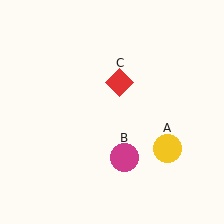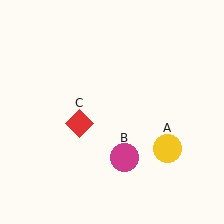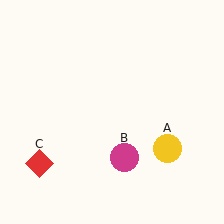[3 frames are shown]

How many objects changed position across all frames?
1 object changed position: red diamond (object C).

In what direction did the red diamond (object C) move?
The red diamond (object C) moved down and to the left.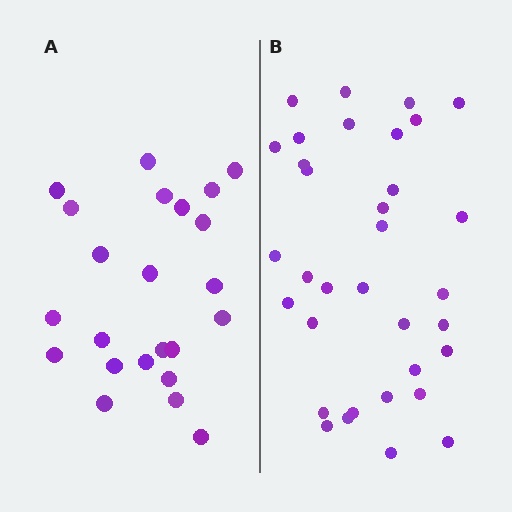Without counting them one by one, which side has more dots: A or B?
Region B (the right region) has more dots.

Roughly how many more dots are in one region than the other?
Region B has roughly 12 or so more dots than region A.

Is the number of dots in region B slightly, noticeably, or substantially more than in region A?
Region B has substantially more. The ratio is roughly 1.5 to 1.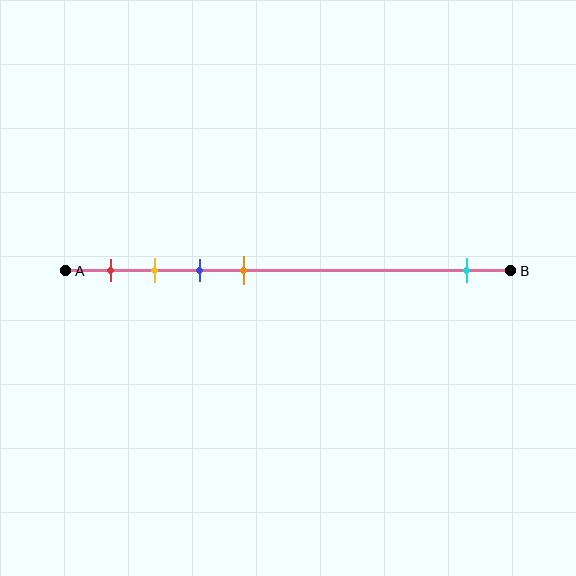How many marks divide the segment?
There are 5 marks dividing the segment.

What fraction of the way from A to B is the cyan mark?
The cyan mark is approximately 90% (0.9) of the way from A to B.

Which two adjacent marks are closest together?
The yellow and blue marks are the closest adjacent pair.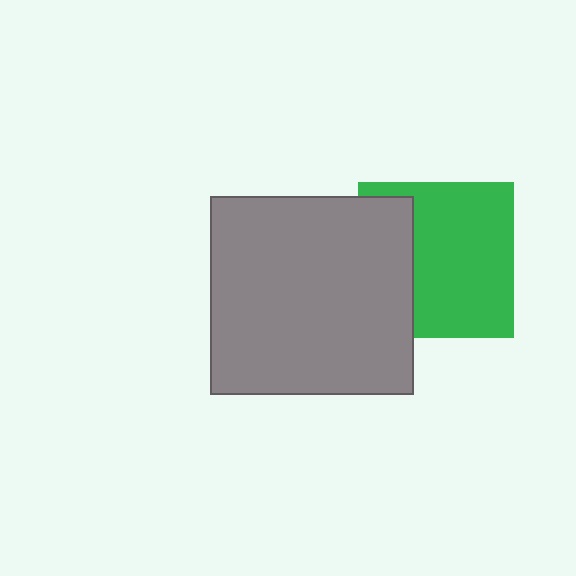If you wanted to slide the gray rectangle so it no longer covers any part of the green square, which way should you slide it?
Slide it left — that is the most direct way to separate the two shapes.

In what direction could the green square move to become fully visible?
The green square could move right. That would shift it out from behind the gray rectangle entirely.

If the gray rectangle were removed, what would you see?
You would see the complete green square.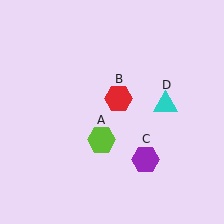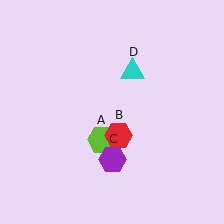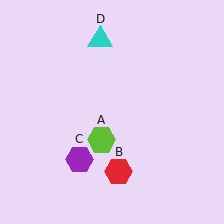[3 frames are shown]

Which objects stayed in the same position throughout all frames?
Lime hexagon (object A) remained stationary.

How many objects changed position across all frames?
3 objects changed position: red hexagon (object B), purple hexagon (object C), cyan triangle (object D).